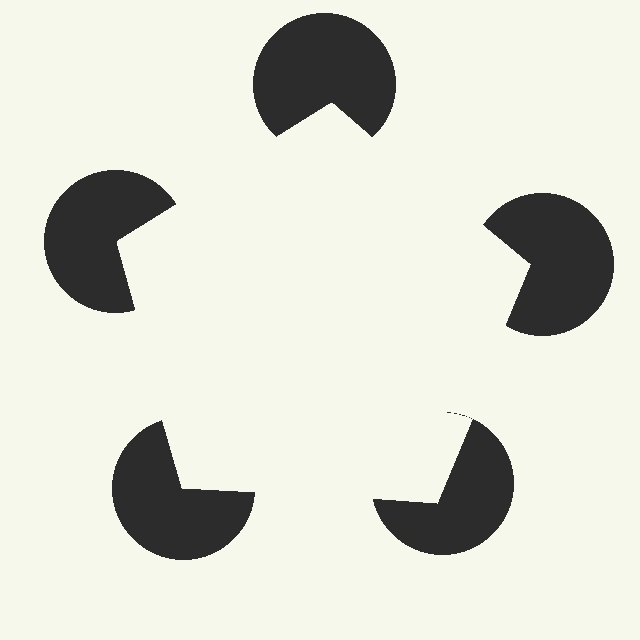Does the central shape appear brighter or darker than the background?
It typically appears slightly brighter than the background, even though no actual brightness change is drawn.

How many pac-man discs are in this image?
There are 5 — one at each vertex of the illusory pentagon.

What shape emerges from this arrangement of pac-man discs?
An illusory pentagon — its edges are inferred from the aligned wedge cuts in the pac-man discs, not physically drawn.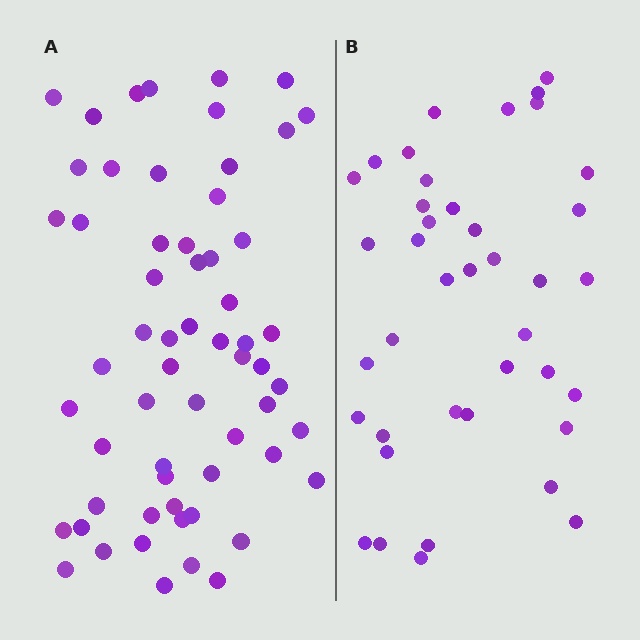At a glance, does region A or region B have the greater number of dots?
Region A (the left region) has more dots.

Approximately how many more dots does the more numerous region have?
Region A has approximately 20 more dots than region B.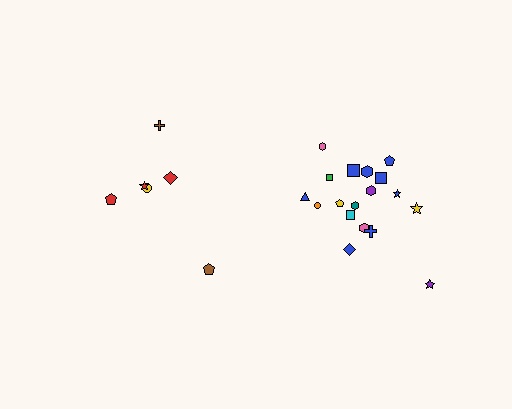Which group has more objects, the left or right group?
The right group.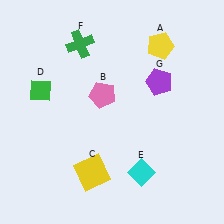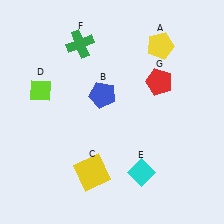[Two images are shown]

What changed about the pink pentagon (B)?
In Image 1, B is pink. In Image 2, it changed to blue.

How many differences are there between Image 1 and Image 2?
There are 3 differences between the two images.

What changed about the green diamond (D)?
In Image 1, D is green. In Image 2, it changed to lime.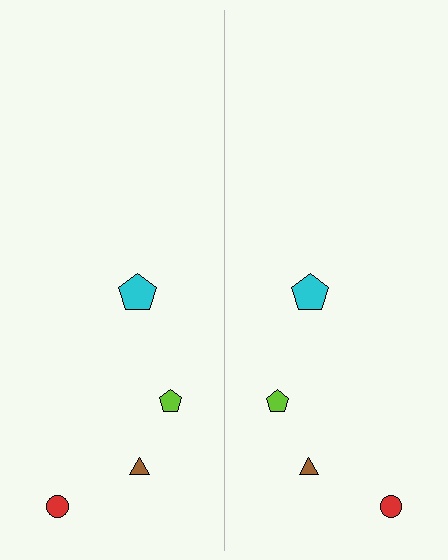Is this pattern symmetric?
Yes, this pattern has bilateral (reflection) symmetry.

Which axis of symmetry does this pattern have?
The pattern has a vertical axis of symmetry running through the center of the image.